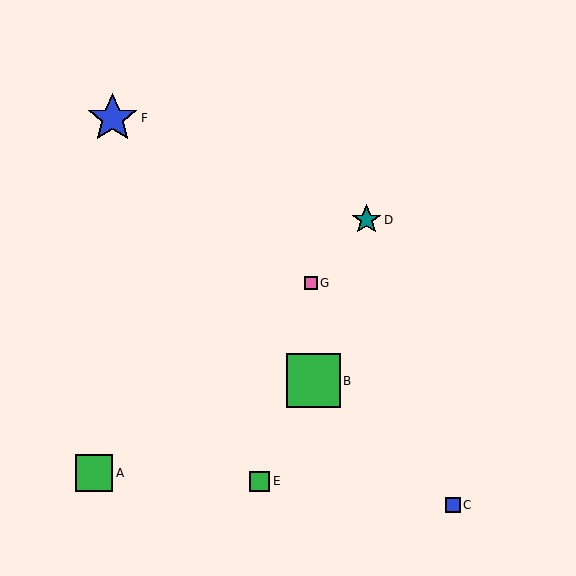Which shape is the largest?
The green square (labeled B) is the largest.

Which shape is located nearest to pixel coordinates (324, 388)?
The green square (labeled B) at (313, 381) is nearest to that location.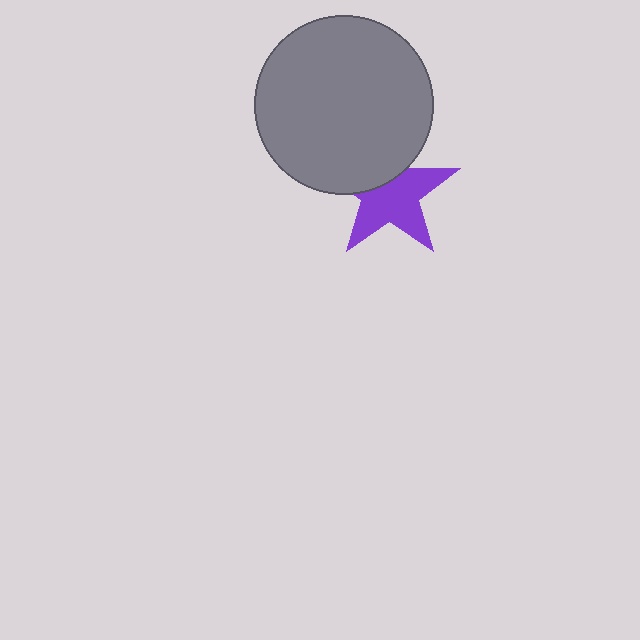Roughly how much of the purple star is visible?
About half of it is visible (roughly 65%).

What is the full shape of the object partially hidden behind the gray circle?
The partially hidden object is a purple star.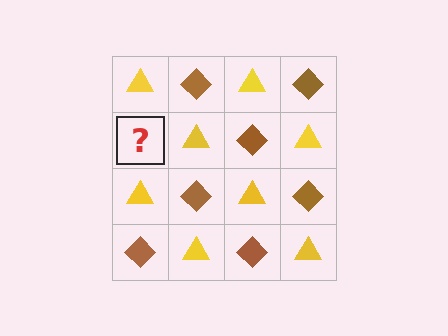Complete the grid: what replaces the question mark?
The question mark should be replaced with a brown diamond.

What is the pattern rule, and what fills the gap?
The rule is that it alternates yellow triangle and brown diamond in a checkerboard pattern. The gap should be filled with a brown diamond.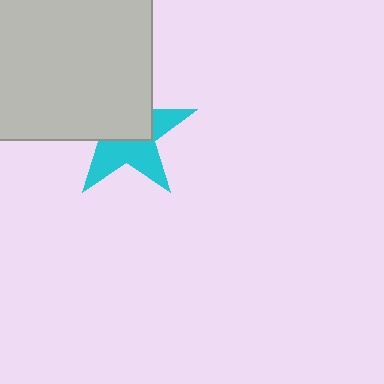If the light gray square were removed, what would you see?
You would see the complete cyan star.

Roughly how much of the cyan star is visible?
About half of it is visible (roughly 48%).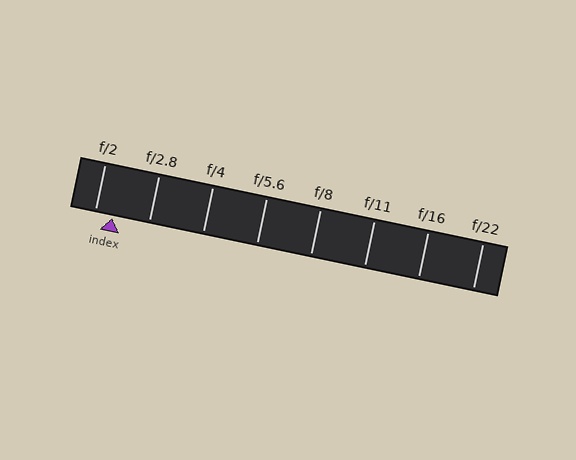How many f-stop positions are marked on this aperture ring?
There are 8 f-stop positions marked.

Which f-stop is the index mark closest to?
The index mark is closest to f/2.